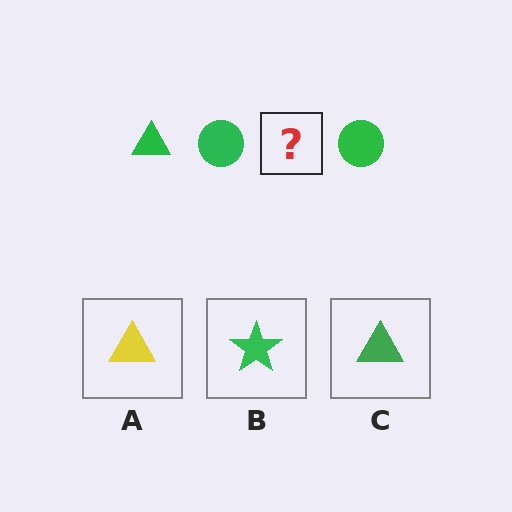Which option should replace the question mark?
Option C.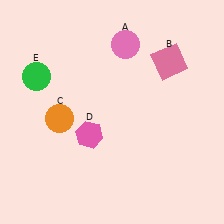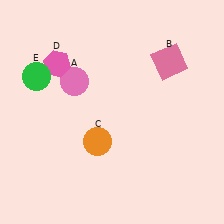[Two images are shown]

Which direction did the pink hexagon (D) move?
The pink hexagon (D) moved up.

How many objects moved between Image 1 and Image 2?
3 objects moved between the two images.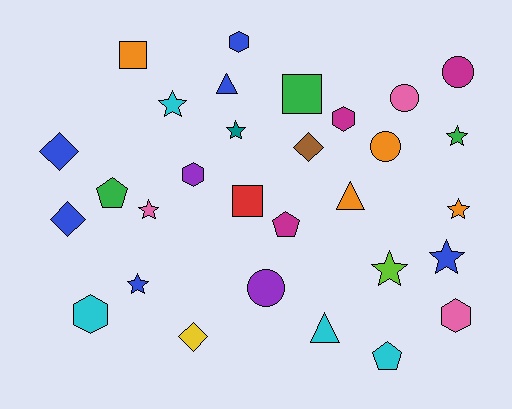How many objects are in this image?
There are 30 objects.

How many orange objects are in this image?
There are 4 orange objects.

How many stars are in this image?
There are 8 stars.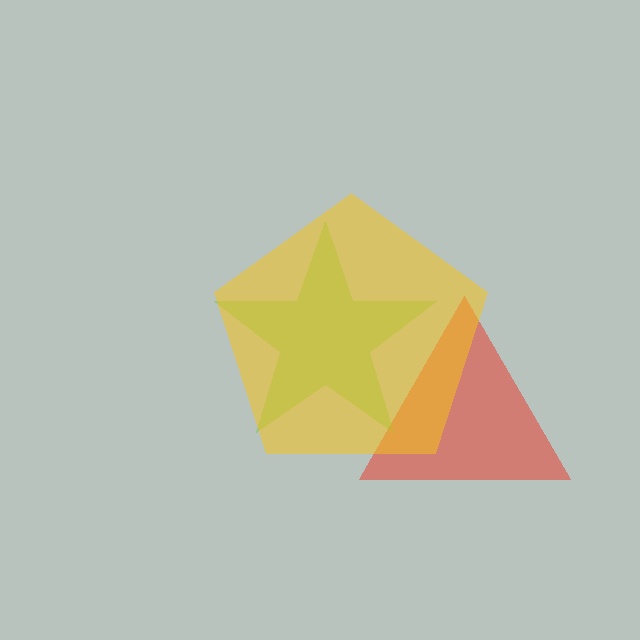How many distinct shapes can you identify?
There are 3 distinct shapes: a red triangle, a lime star, a yellow pentagon.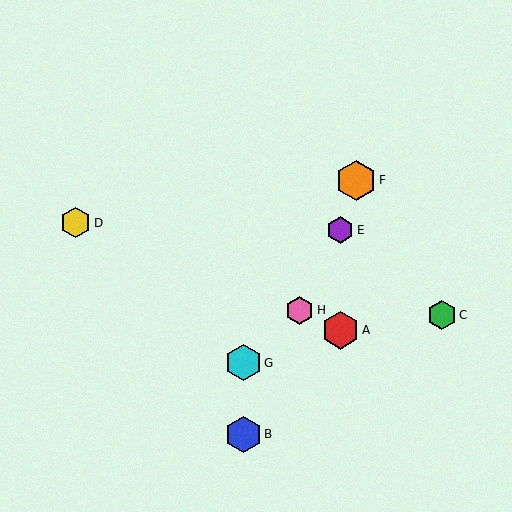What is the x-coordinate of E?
Object E is at x≈340.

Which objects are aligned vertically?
Objects B, G are aligned vertically.